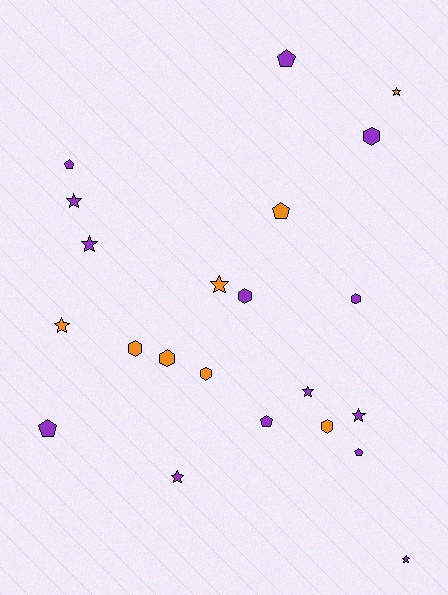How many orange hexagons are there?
There are 4 orange hexagons.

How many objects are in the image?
There are 22 objects.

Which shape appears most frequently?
Star, with 9 objects.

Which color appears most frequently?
Purple, with 14 objects.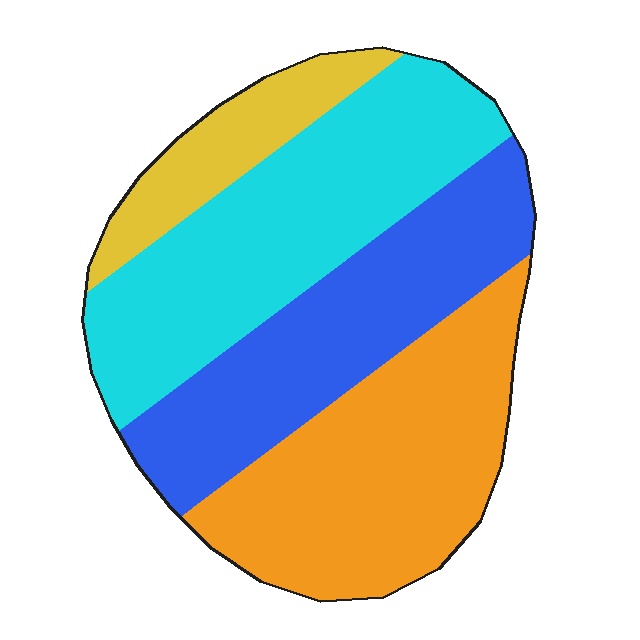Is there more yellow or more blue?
Blue.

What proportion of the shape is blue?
Blue covers 27% of the shape.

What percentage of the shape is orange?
Orange takes up about one third (1/3) of the shape.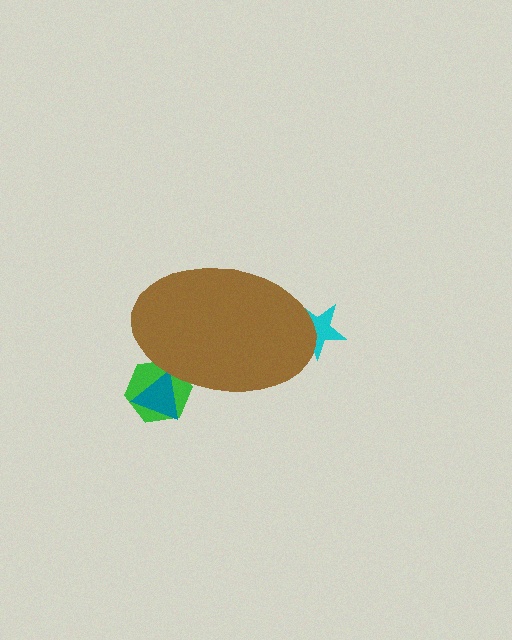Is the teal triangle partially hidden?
Yes, the teal triangle is partially hidden behind the brown ellipse.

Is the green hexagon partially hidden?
Yes, the green hexagon is partially hidden behind the brown ellipse.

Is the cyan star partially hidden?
Yes, the cyan star is partially hidden behind the brown ellipse.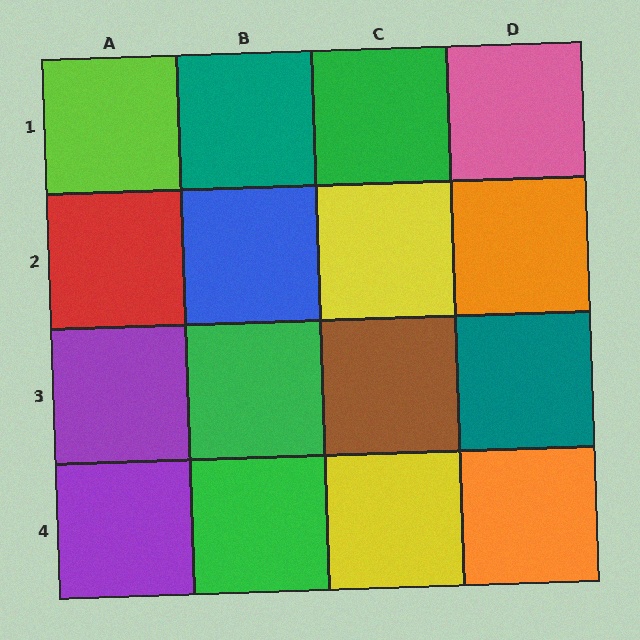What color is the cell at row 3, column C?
Brown.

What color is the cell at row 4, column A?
Purple.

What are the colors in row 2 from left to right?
Red, blue, yellow, orange.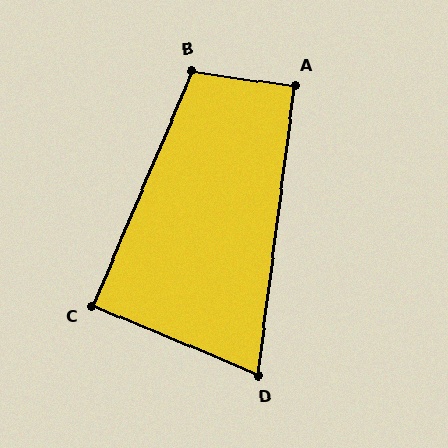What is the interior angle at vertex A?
Approximately 91 degrees (approximately right).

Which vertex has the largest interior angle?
B, at approximately 105 degrees.